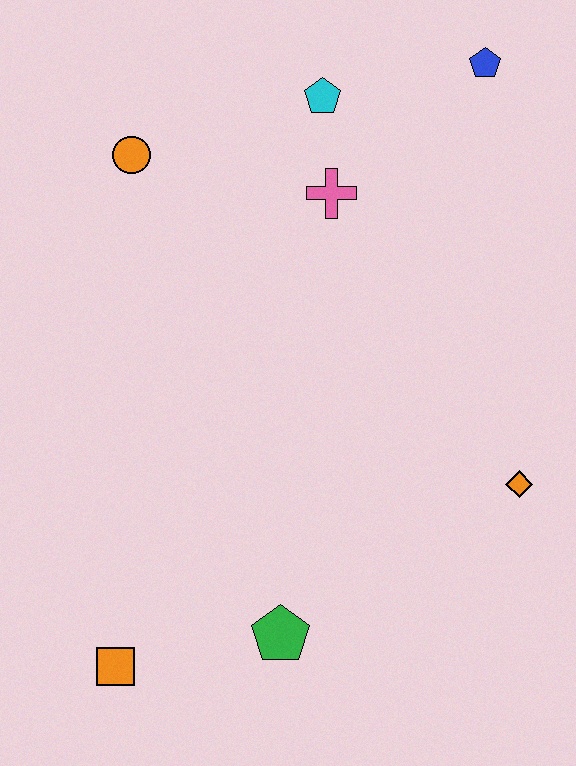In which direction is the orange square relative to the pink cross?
The orange square is below the pink cross.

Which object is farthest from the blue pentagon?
The orange square is farthest from the blue pentagon.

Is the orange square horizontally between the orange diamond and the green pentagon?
No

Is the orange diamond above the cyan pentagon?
No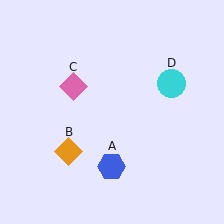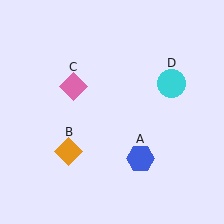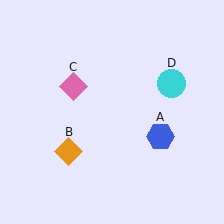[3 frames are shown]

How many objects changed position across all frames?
1 object changed position: blue hexagon (object A).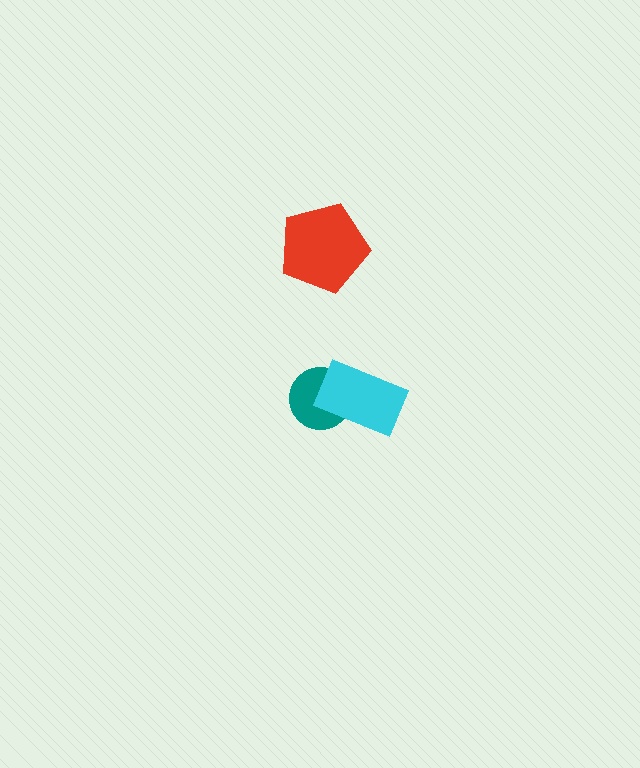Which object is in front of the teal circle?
The cyan rectangle is in front of the teal circle.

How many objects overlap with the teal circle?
1 object overlaps with the teal circle.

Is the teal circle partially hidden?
Yes, it is partially covered by another shape.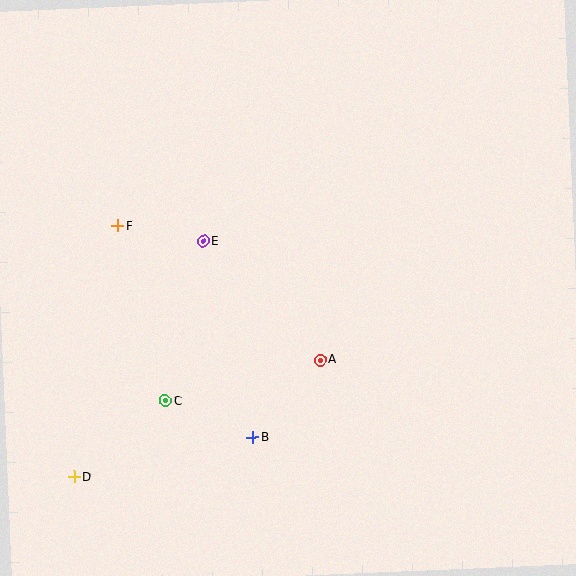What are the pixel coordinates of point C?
Point C is at (166, 401).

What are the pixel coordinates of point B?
Point B is at (253, 438).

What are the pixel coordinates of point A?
Point A is at (320, 360).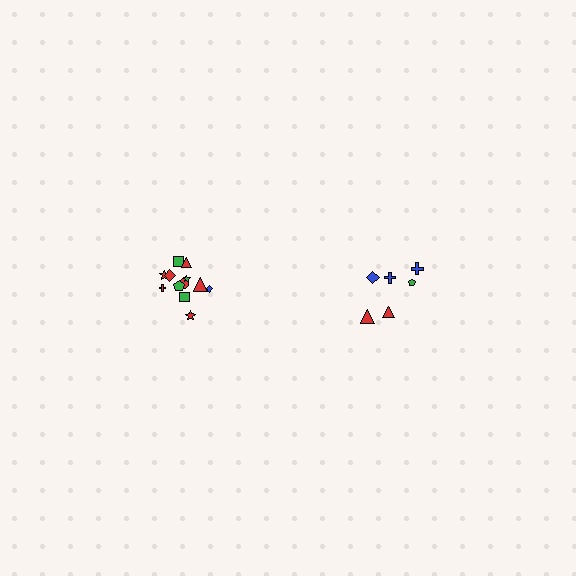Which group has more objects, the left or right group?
The left group.